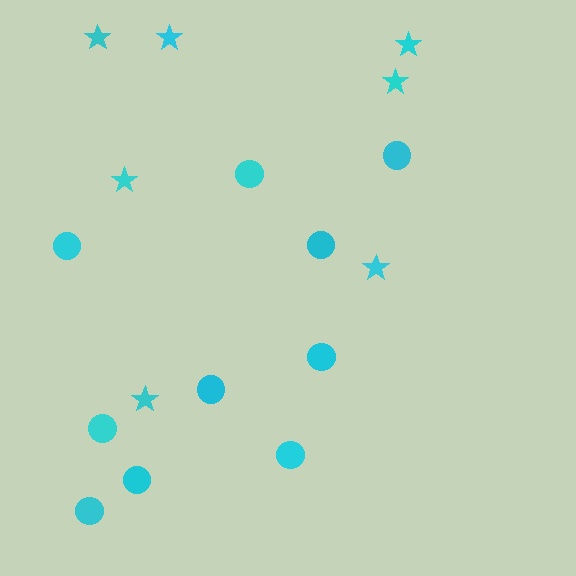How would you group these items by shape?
There are 2 groups: one group of circles (10) and one group of stars (7).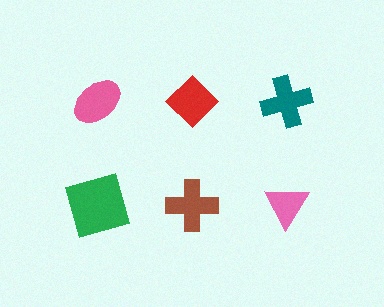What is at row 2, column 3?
A pink triangle.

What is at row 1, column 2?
A red diamond.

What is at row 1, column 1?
A pink ellipse.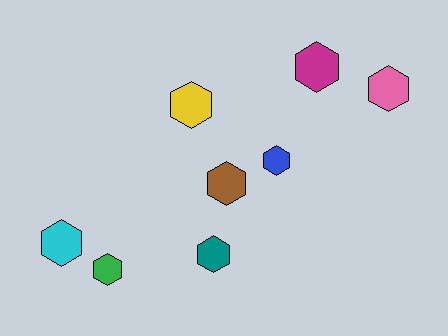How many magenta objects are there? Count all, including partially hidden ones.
There is 1 magenta object.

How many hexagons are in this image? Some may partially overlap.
There are 8 hexagons.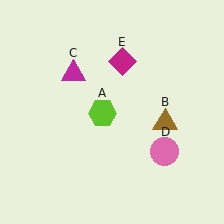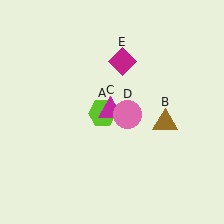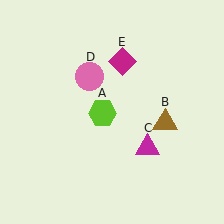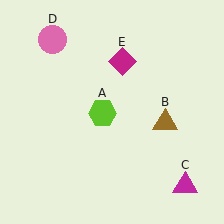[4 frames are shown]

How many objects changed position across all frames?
2 objects changed position: magenta triangle (object C), pink circle (object D).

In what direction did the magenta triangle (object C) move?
The magenta triangle (object C) moved down and to the right.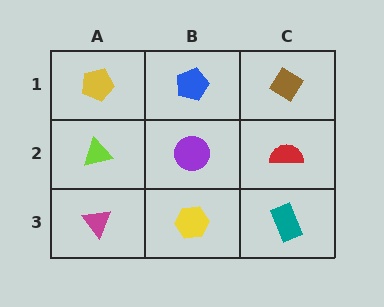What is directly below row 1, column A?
A lime triangle.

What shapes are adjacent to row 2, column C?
A brown diamond (row 1, column C), a teal rectangle (row 3, column C), a purple circle (row 2, column B).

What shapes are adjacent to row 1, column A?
A lime triangle (row 2, column A), a blue pentagon (row 1, column B).